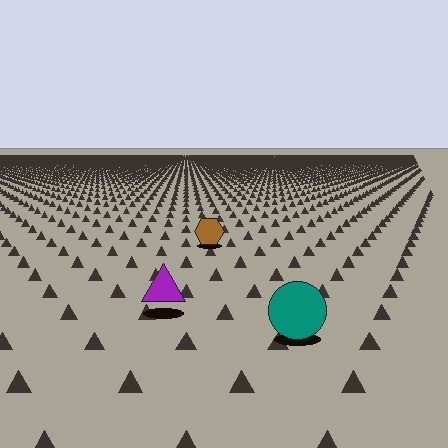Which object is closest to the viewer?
The teal circle is closest. The texture marks near it are larger and more spread out.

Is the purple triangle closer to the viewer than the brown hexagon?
Yes. The purple triangle is closer — you can tell from the texture gradient: the ground texture is coarser near it.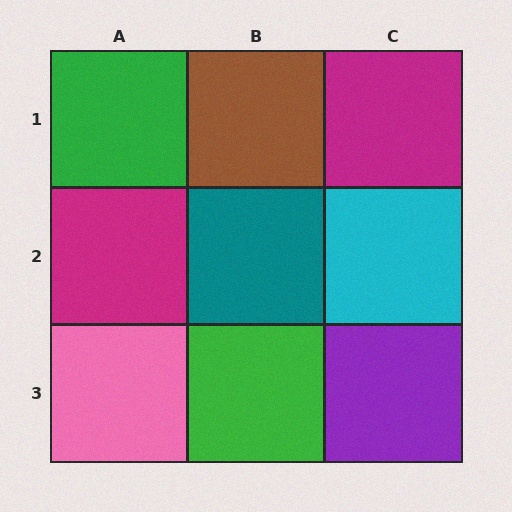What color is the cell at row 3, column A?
Pink.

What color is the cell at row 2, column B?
Teal.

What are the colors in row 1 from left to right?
Green, brown, magenta.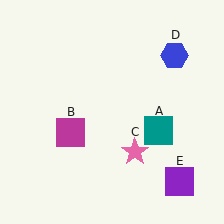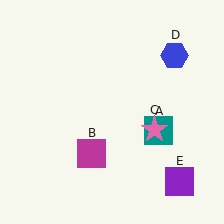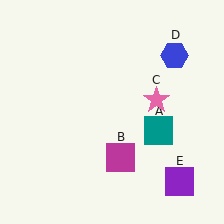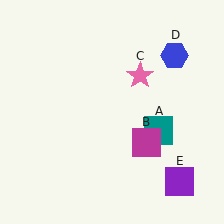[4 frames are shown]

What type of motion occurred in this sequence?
The magenta square (object B), pink star (object C) rotated counterclockwise around the center of the scene.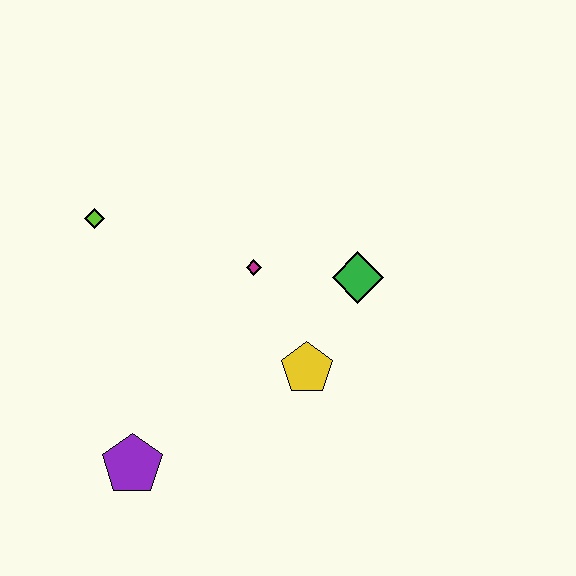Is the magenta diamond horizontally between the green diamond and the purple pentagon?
Yes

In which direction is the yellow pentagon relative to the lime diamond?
The yellow pentagon is to the right of the lime diamond.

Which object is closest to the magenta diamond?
The green diamond is closest to the magenta diamond.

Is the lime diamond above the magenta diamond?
Yes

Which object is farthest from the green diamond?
The purple pentagon is farthest from the green diamond.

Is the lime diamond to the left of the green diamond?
Yes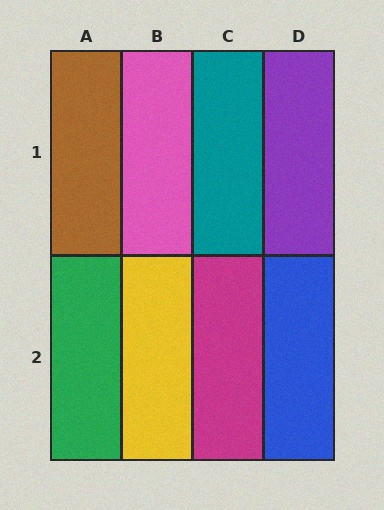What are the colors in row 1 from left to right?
Brown, pink, teal, purple.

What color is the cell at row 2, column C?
Magenta.